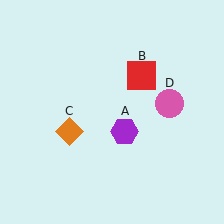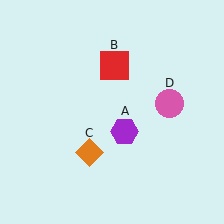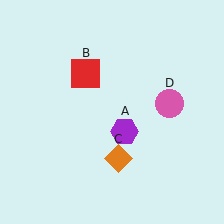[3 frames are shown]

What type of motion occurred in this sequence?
The red square (object B), orange diamond (object C) rotated counterclockwise around the center of the scene.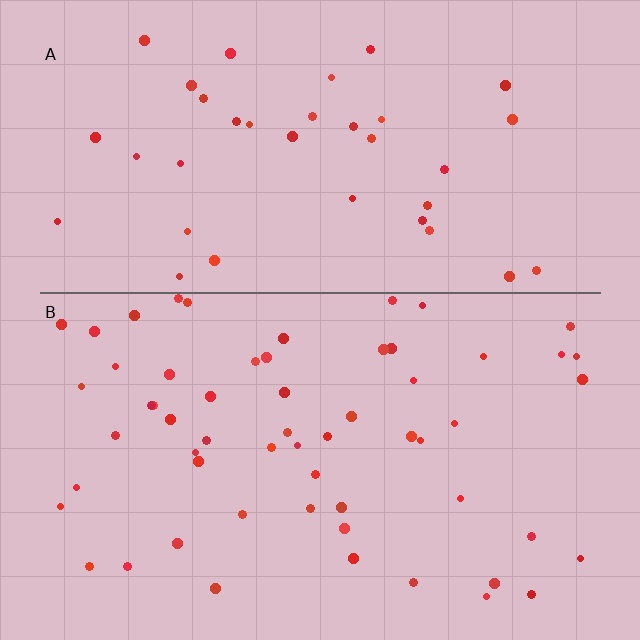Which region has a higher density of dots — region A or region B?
B (the bottom).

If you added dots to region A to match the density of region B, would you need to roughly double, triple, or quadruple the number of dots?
Approximately double.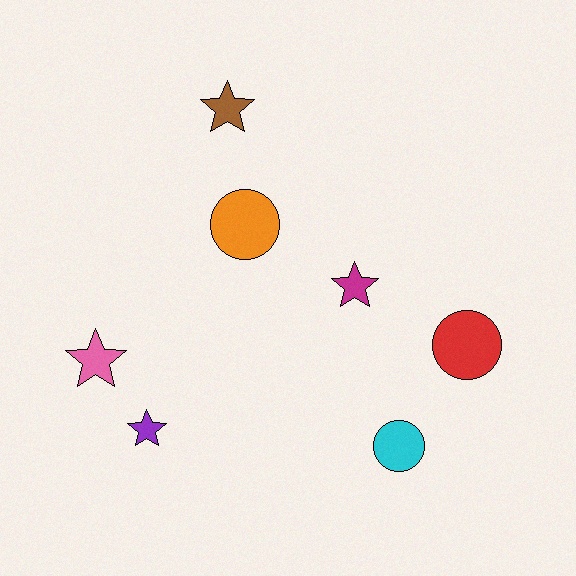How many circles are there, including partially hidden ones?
There are 3 circles.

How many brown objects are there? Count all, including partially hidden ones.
There is 1 brown object.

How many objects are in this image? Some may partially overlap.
There are 7 objects.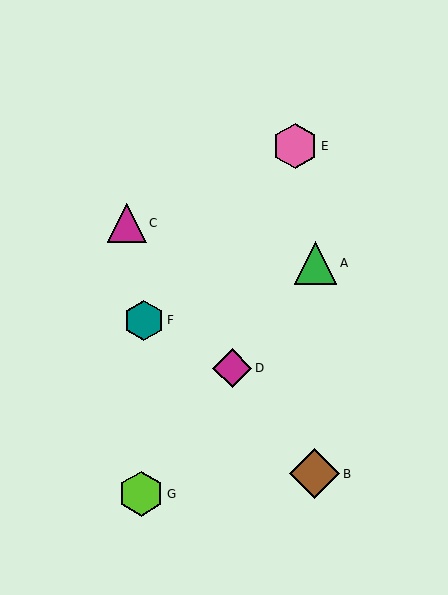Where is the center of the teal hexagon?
The center of the teal hexagon is at (144, 320).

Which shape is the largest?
The brown diamond (labeled B) is the largest.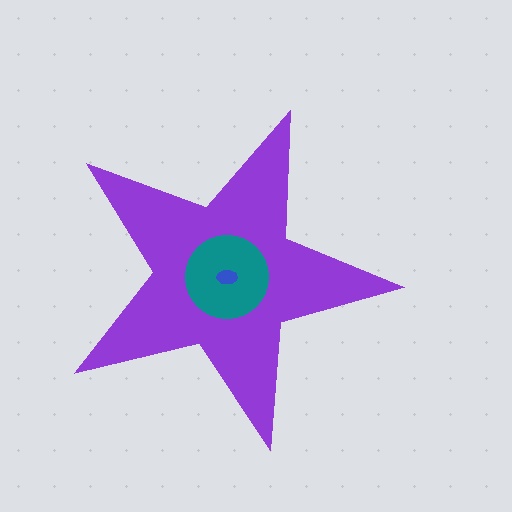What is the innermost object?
The blue ellipse.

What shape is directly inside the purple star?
The teal circle.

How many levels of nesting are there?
3.